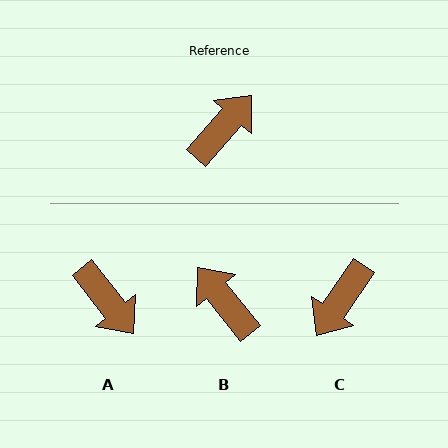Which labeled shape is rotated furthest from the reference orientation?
C, about 173 degrees away.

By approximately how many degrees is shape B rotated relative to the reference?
Approximately 80 degrees counter-clockwise.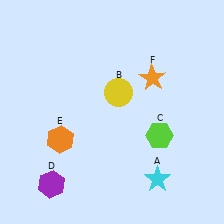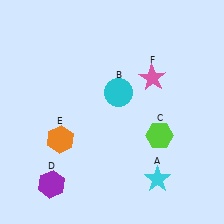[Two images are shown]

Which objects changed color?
B changed from yellow to cyan. F changed from orange to pink.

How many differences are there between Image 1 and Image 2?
There are 2 differences between the two images.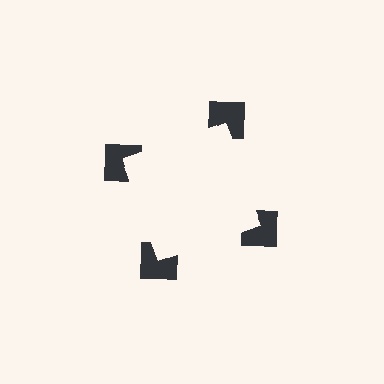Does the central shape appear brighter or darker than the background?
It typically appears slightly brighter than the background, even though no actual brightness change is drawn.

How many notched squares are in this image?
There are 4 — one at each vertex of the illusory square.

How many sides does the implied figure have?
4 sides.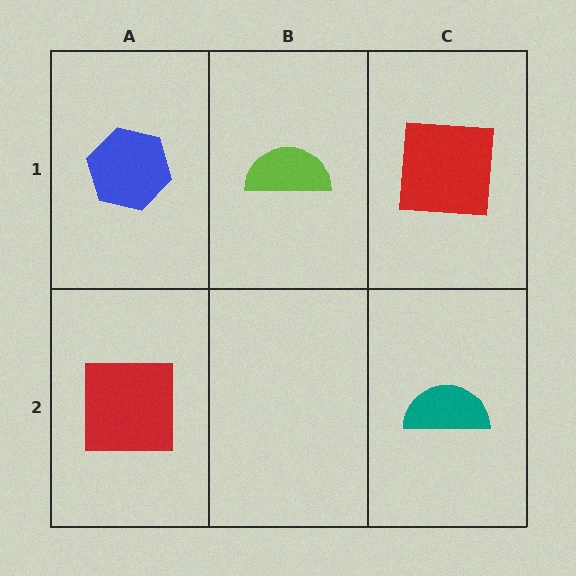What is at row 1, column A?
A blue hexagon.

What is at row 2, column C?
A teal semicircle.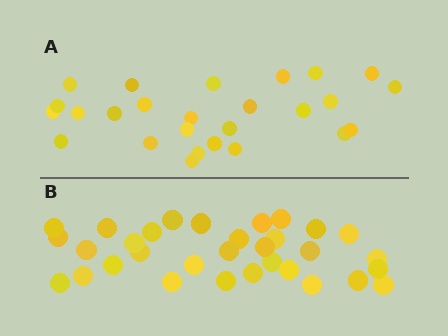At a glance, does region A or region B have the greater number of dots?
Region B (the bottom region) has more dots.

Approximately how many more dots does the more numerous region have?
Region B has about 6 more dots than region A.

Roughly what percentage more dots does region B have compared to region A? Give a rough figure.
About 25% more.